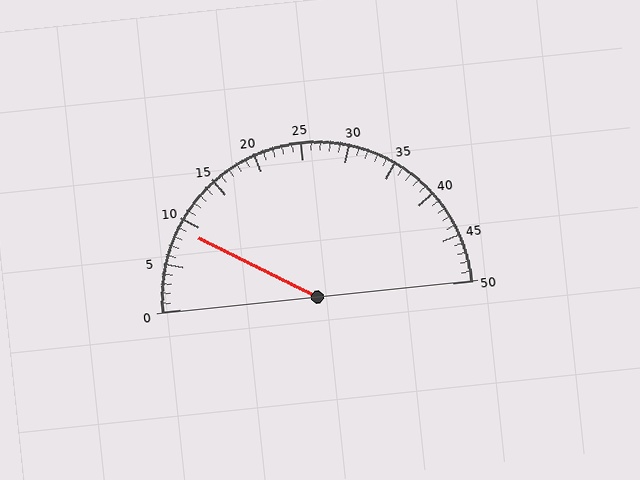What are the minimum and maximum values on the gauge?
The gauge ranges from 0 to 50.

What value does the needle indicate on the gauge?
The needle indicates approximately 9.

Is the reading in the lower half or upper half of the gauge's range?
The reading is in the lower half of the range (0 to 50).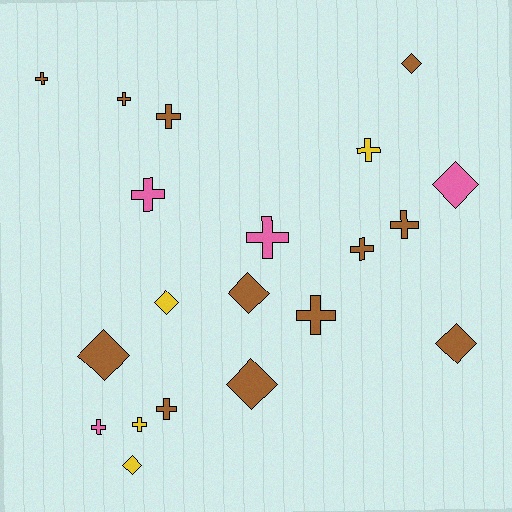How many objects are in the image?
There are 20 objects.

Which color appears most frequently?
Brown, with 12 objects.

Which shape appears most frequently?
Cross, with 12 objects.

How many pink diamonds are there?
There is 1 pink diamond.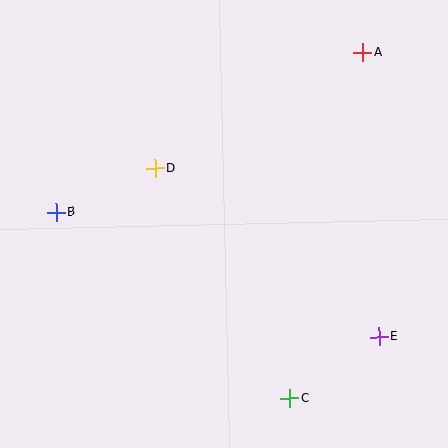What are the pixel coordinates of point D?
Point D is at (155, 169).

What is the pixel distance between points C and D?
The distance between C and D is 266 pixels.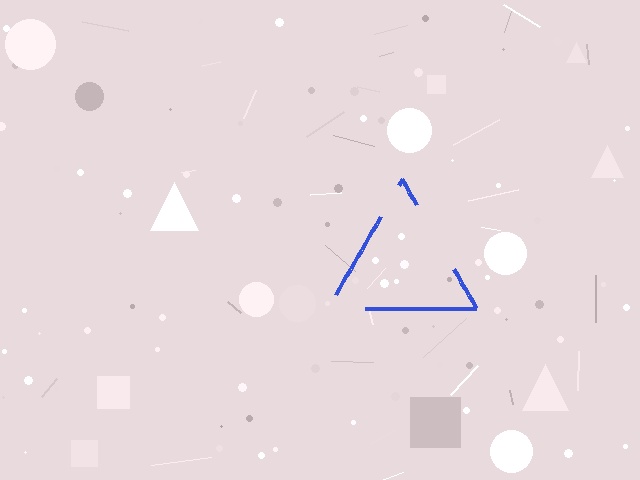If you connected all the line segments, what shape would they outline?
They would outline a triangle.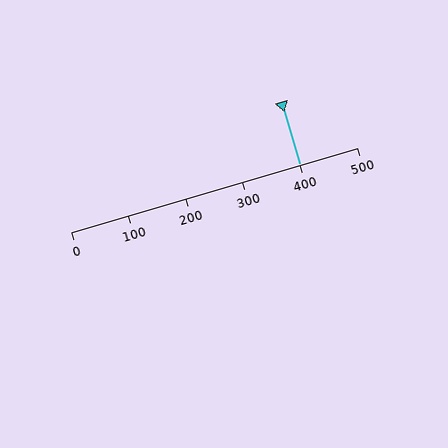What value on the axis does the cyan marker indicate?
The marker indicates approximately 400.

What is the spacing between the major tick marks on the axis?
The major ticks are spaced 100 apart.